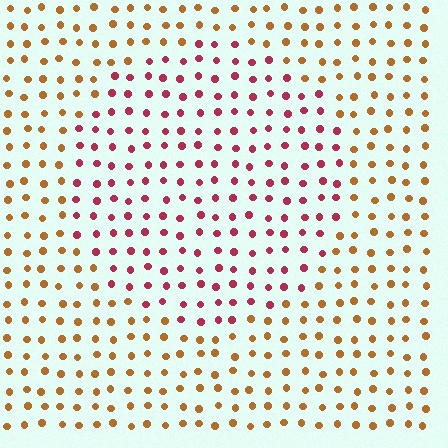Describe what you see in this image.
The image is filled with small brown elements in a uniform arrangement. A circle-shaped region is visible where the elements are tinted to a slightly different hue, forming a subtle color boundary.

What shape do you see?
I see a circle.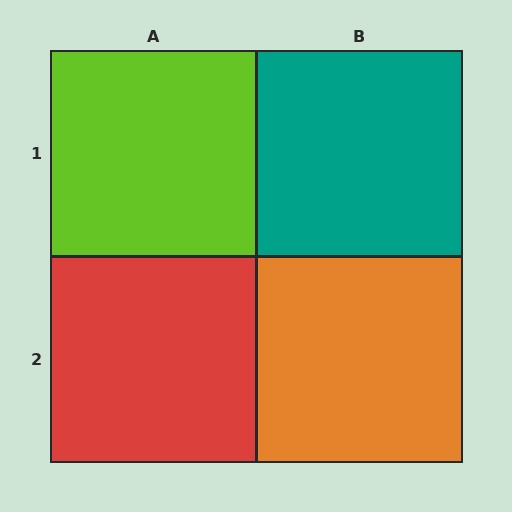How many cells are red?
1 cell is red.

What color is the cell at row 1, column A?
Lime.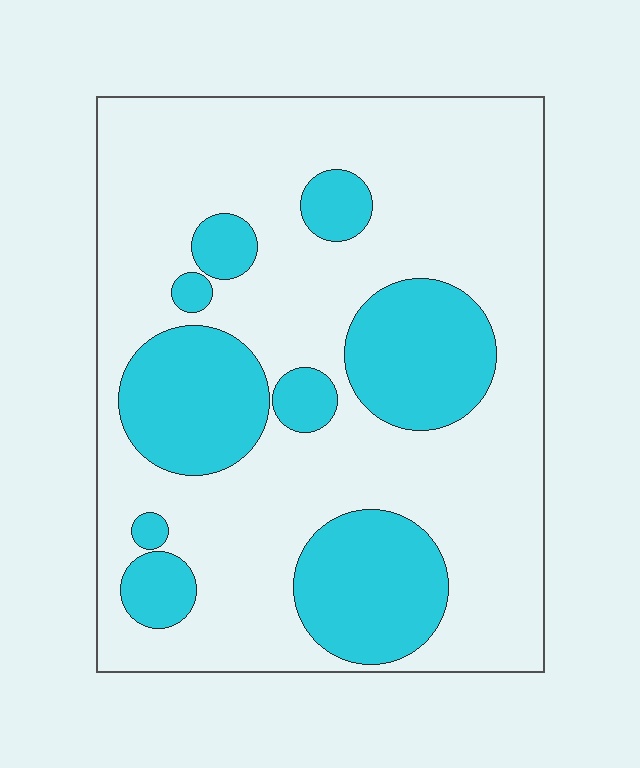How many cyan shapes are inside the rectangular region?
9.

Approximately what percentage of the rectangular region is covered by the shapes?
Approximately 30%.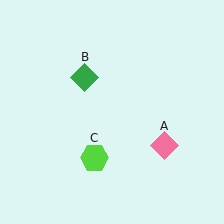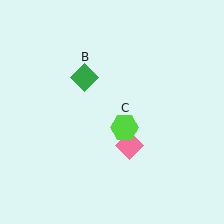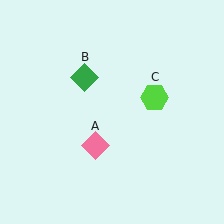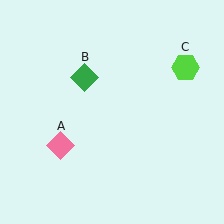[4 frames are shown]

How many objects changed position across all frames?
2 objects changed position: pink diamond (object A), lime hexagon (object C).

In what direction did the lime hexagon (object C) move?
The lime hexagon (object C) moved up and to the right.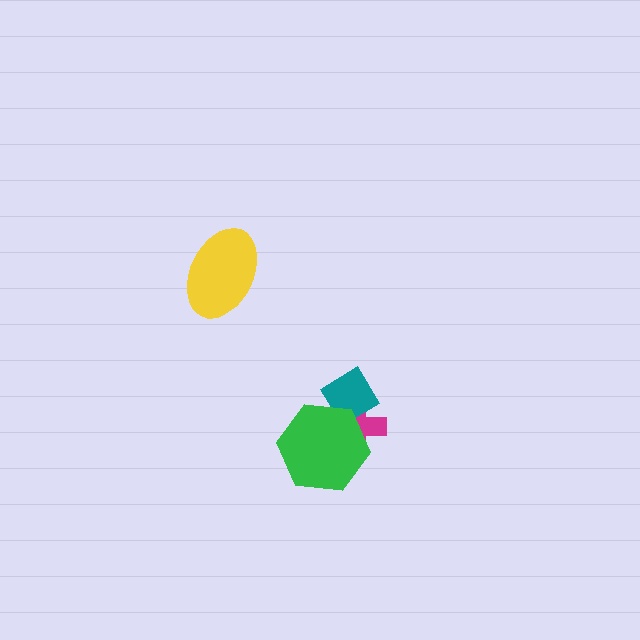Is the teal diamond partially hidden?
Yes, it is partially covered by another shape.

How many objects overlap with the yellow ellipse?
0 objects overlap with the yellow ellipse.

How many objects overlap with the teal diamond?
2 objects overlap with the teal diamond.